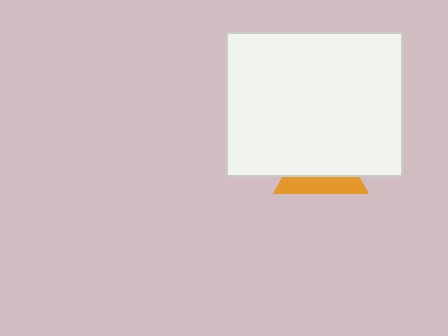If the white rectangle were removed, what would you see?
You would see the complete orange triangle.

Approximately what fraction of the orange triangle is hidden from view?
Roughly 66% of the orange triangle is hidden behind the white rectangle.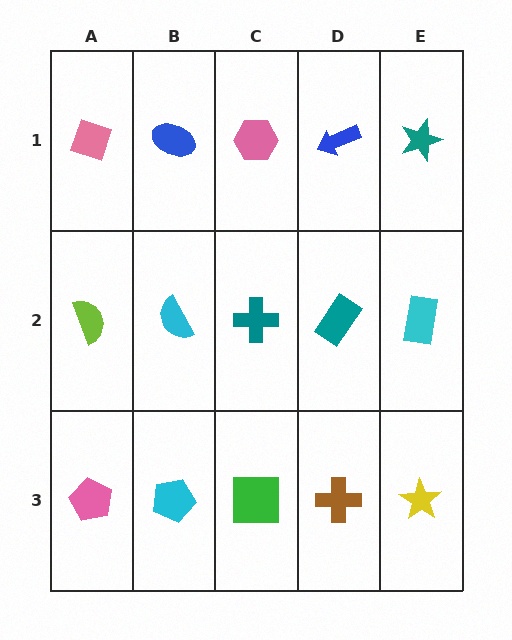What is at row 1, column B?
A blue ellipse.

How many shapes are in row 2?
5 shapes.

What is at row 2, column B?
A cyan semicircle.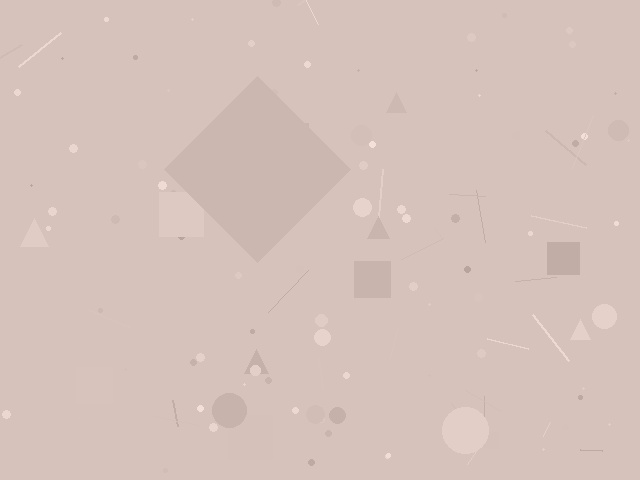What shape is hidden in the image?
A diamond is hidden in the image.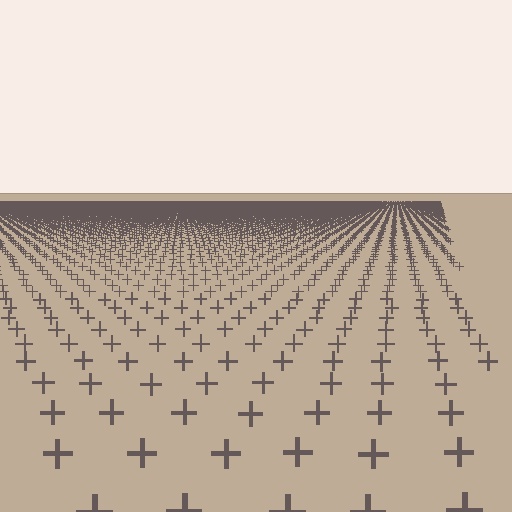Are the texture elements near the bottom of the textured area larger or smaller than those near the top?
Larger. Near the bottom, elements are closer to the viewer and appear at a bigger on-screen size.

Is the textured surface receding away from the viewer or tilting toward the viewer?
The surface is receding away from the viewer. Texture elements get smaller and denser toward the top.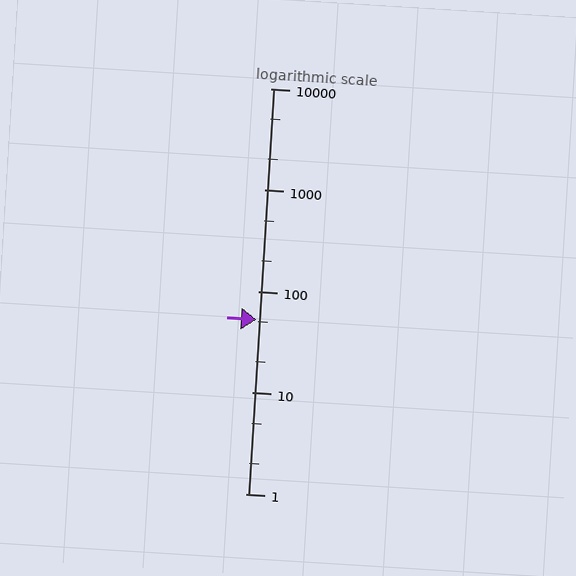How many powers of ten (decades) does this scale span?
The scale spans 4 decades, from 1 to 10000.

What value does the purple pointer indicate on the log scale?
The pointer indicates approximately 52.